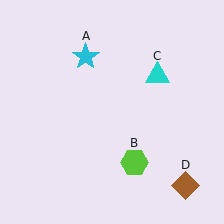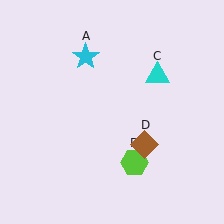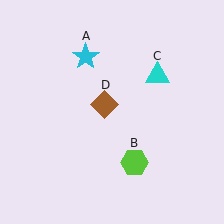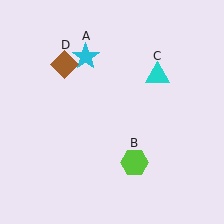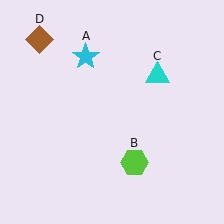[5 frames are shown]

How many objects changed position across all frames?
1 object changed position: brown diamond (object D).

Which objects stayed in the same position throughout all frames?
Cyan star (object A) and lime hexagon (object B) and cyan triangle (object C) remained stationary.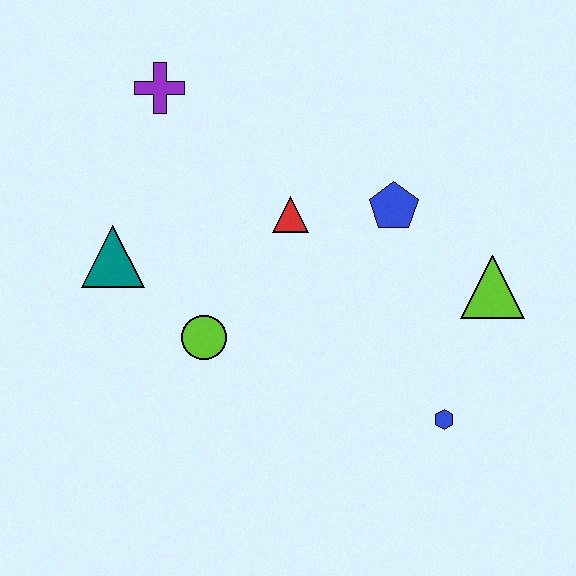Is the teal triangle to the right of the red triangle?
No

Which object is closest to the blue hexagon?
The lime triangle is closest to the blue hexagon.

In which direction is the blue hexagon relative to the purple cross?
The blue hexagon is below the purple cross.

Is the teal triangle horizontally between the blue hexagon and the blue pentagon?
No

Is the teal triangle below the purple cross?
Yes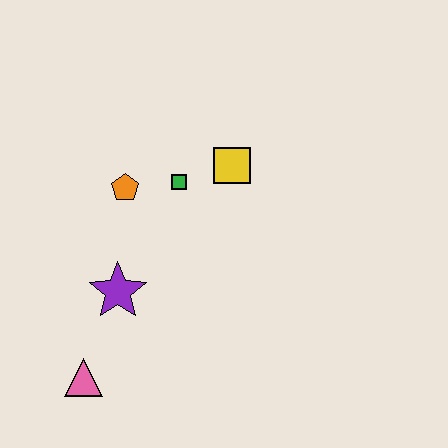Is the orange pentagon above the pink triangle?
Yes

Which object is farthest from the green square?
The pink triangle is farthest from the green square.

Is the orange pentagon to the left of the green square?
Yes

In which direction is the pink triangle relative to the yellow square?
The pink triangle is below the yellow square.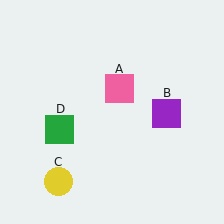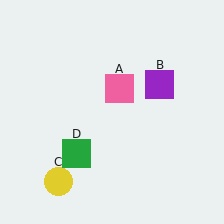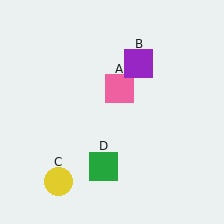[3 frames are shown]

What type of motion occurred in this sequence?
The purple square (object B), green square (object D) rotated counterclockwise around the center of the scene.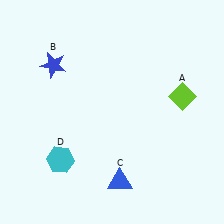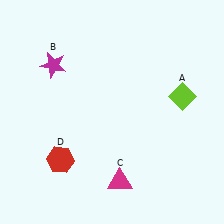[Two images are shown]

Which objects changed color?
B changed from blue to magenta. C changed from blue to magenta. D changed from cyan to red.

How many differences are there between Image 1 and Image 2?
There are 3 differences between the two images.